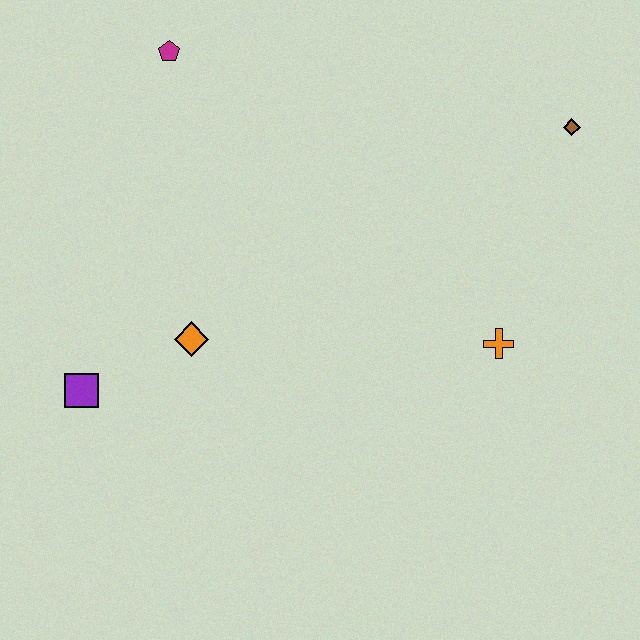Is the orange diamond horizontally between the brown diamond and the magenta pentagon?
Yes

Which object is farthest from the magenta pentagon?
The orange cross is farthest from the magenta pentagon.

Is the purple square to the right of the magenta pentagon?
No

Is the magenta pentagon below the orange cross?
No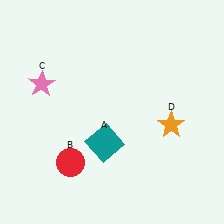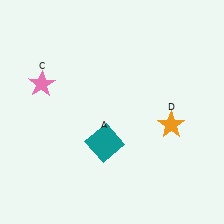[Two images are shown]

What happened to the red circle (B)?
The red circle (B) was removed in Image 2. It was in the bottom-left area of Image 1.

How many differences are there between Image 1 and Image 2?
There is 1 difference between the two images.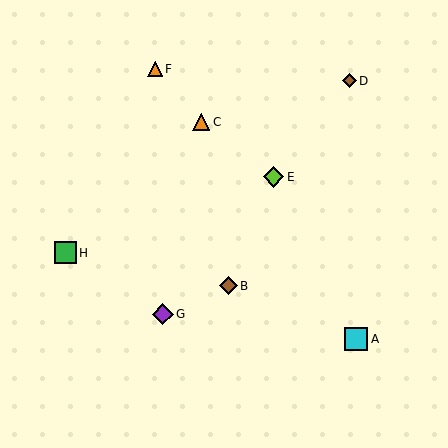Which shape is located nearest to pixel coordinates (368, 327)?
The cyan square (labeled A) at (356, 339) is nearest to that location.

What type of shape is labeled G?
Shape G is a purple diamond.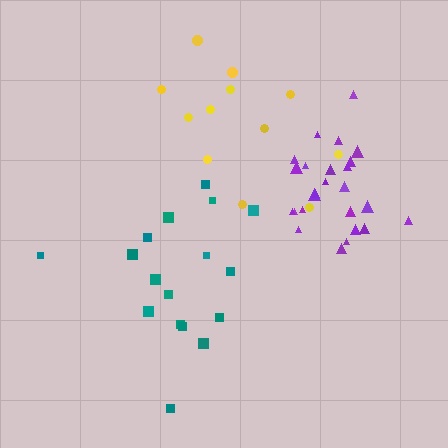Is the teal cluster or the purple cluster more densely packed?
Purple.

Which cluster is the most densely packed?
Purple.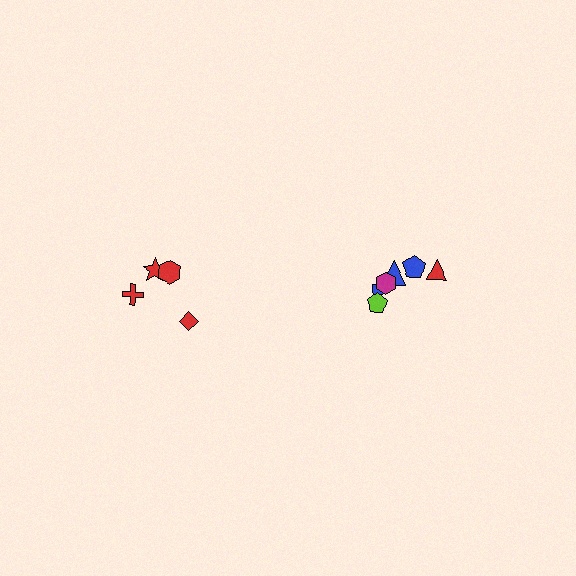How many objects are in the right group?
There are 6 objects.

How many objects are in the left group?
There are 4 objects.